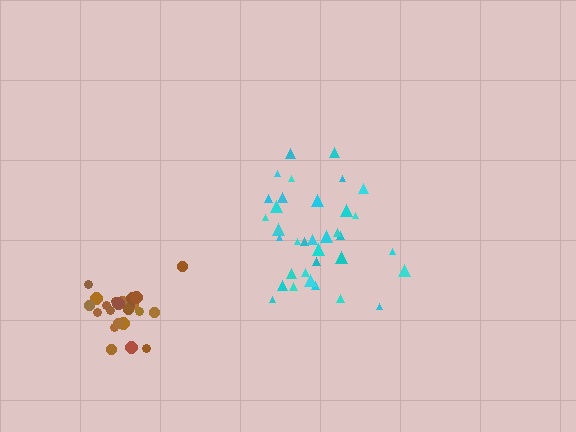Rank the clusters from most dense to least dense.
brown, cyan.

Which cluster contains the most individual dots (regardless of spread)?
Cyan (35).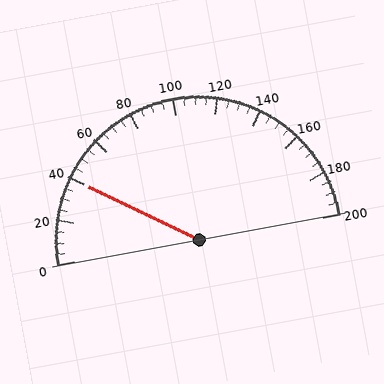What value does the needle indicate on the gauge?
The needle indicates approximately 40.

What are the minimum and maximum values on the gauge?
The gauge ranges from 0 to 200.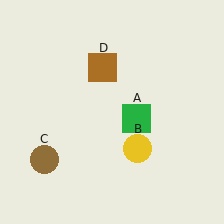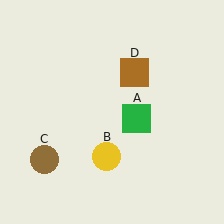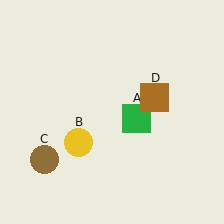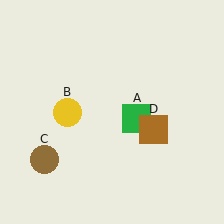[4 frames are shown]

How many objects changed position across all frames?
2 objects changed position: yellow circle (object B), brown square (object D).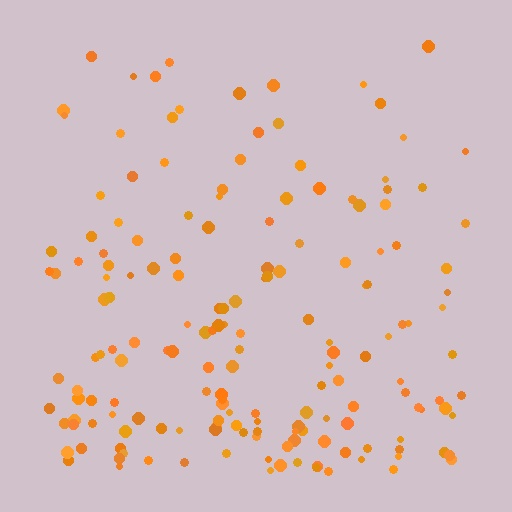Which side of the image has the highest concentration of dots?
The bottom.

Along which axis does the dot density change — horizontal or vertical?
Vertical.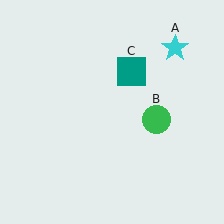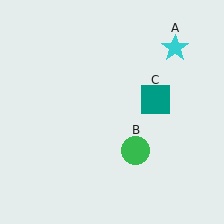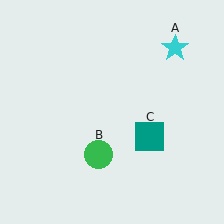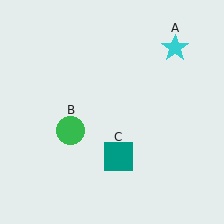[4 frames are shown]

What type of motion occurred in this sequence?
The green circle (object B), teal square (object C) rotated clockwise around the center of the scene.